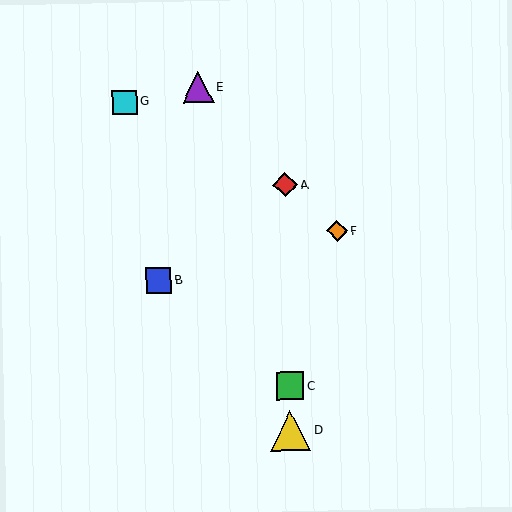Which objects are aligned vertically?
Objects A, C, D are aligned vertically.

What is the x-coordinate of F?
Object F is at x≈337.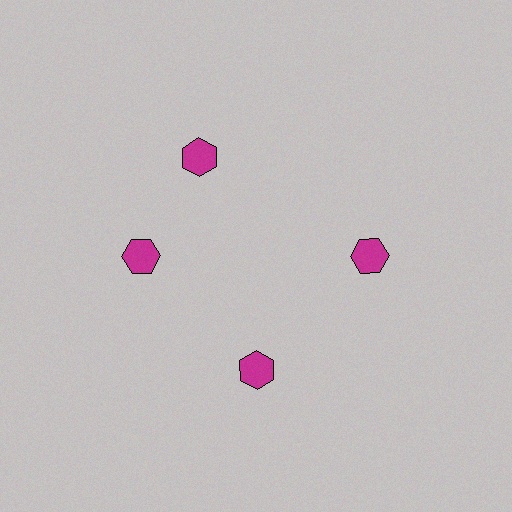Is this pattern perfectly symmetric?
No. The 4 magenta hexagons are arranged in a ring, but one element near the 12 o'clock position is rotated out of alignment along the ring, breaking the 4-fold rotational symmetry.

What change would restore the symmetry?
The symmetry would be restored by rotating it back into even spacing with its neighbors so that all 4 hexagons sit at equal angles and equal distance from the center.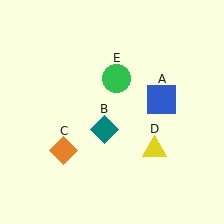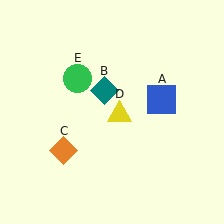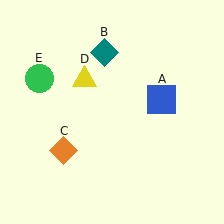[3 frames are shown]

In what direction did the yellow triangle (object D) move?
The yellow triangle (object D) moved up and to the left.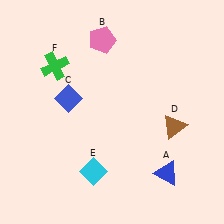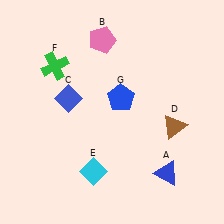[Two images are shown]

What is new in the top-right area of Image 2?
A blue pentagon (G) was added in the top-right area of Image 2.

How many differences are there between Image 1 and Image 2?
There is 1 difference between the two images.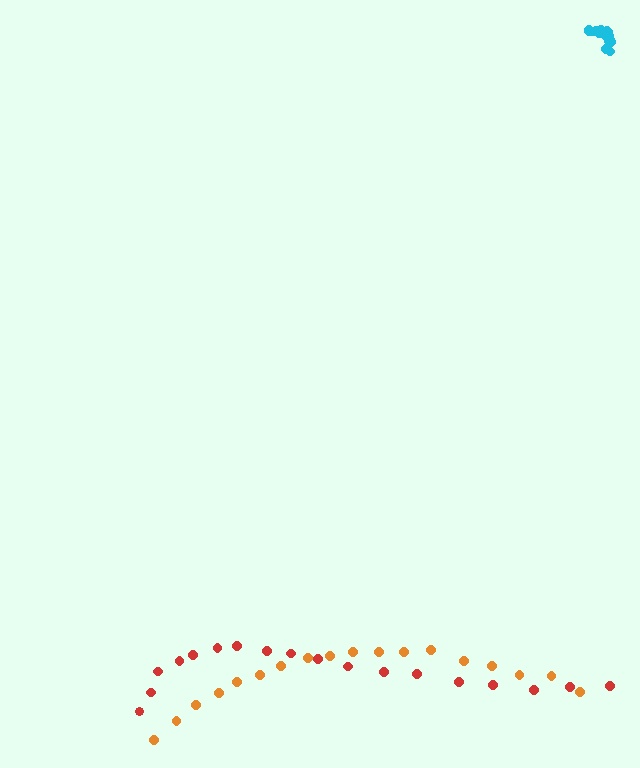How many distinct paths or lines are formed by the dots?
There are 3 distinct paths.